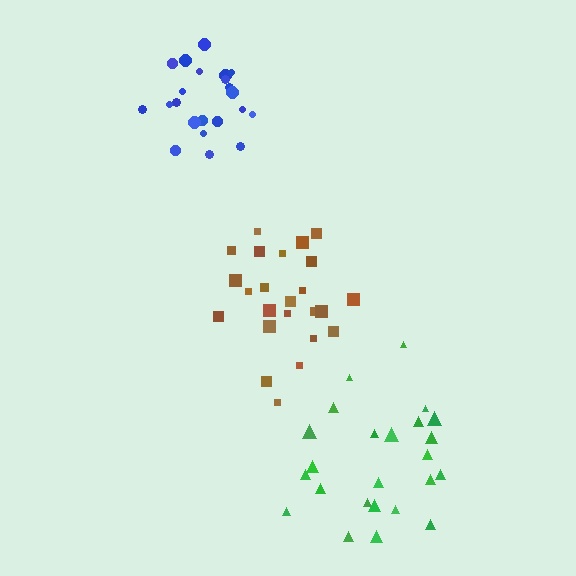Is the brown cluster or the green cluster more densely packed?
Brown.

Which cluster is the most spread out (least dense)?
Green.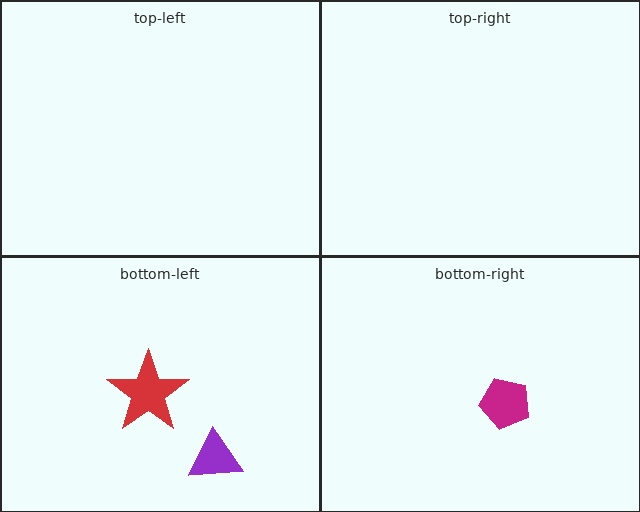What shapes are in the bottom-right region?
The magenta pentagon.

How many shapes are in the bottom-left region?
2.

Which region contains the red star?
The bottom-left region.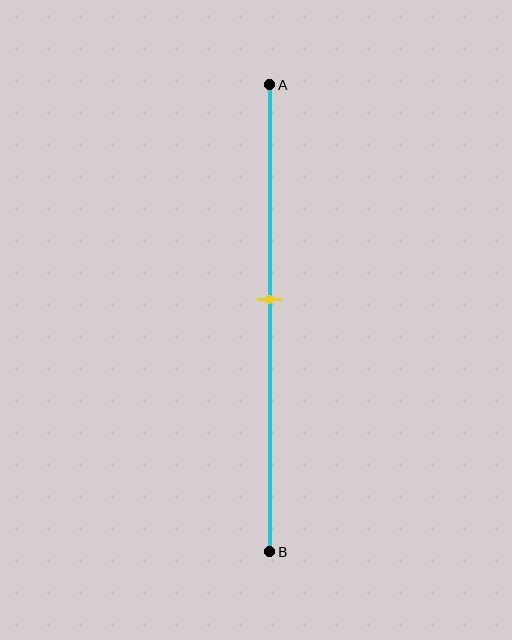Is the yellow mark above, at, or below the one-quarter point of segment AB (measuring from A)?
The yellow mark is below the one-quarter point of segment AB.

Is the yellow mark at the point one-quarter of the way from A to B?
No, the mark is at about 45% from A, not at the 25% one-quarter point.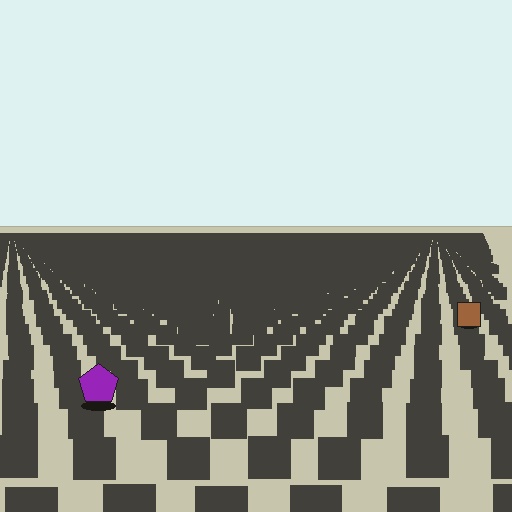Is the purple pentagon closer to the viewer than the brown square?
Yes. The purple pentagon is closer — you can tell from the texture gradient: the ground texture is coarser near it.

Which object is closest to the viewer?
The purple pentagon is closest. The texture marks near it are larger and more spread out.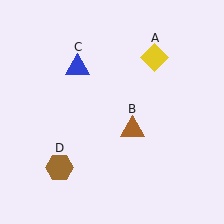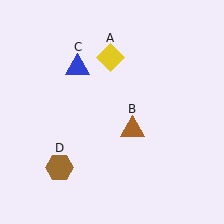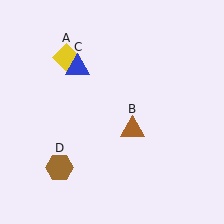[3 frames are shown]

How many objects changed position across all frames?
1 object changed position: yellow diamond (object A).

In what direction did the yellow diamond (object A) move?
The yellow diamond (object A) moved left.